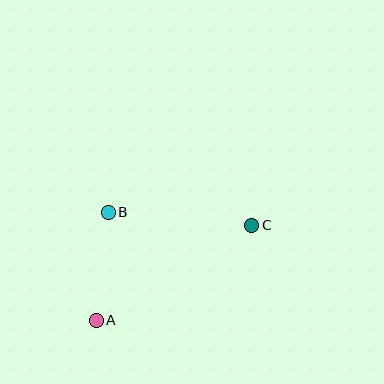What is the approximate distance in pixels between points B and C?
The distance between B and C is approximately 144 pixels.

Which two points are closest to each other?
Points A and B are closest to each other.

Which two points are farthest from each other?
Points A and C are farthest from each other.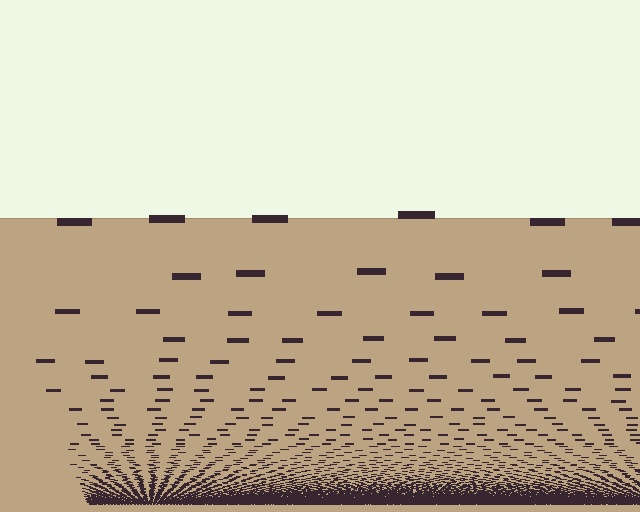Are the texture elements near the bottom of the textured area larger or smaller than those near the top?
Smaller. The gradient is inverted — elements near the bottom are smaller and denser.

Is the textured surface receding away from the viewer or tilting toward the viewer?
The surface appears to tilt toward the viewer. Texture elements get larger and sparser toward the top.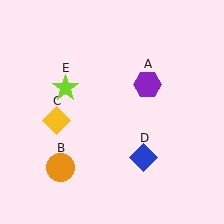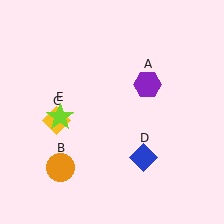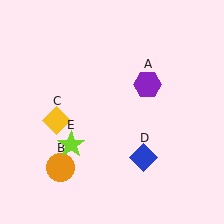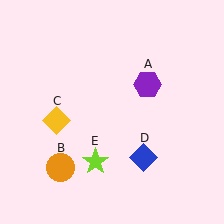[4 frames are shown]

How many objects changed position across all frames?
1 object changed position: lime star (object E).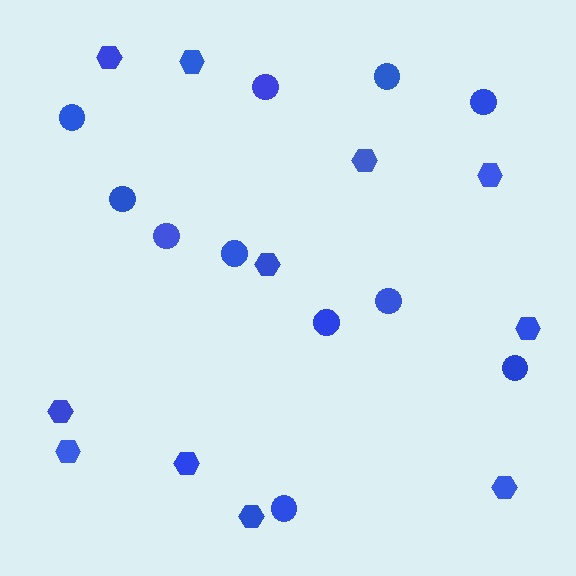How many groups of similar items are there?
There are 2 groups: one group of hexagons (11) and one group of circles (11).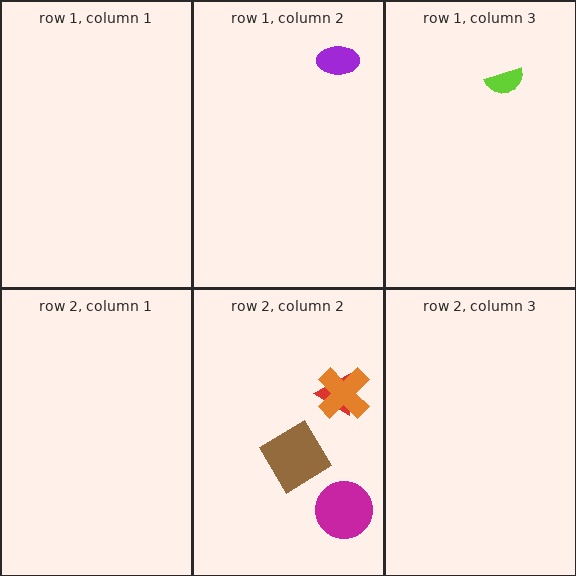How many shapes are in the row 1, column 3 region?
1.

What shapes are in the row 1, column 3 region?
The lime semicircle.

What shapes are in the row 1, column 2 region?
The purple ellipse.